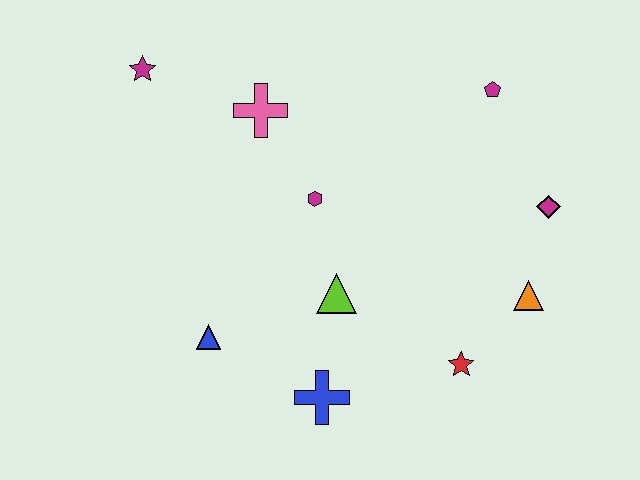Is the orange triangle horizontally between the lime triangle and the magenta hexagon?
No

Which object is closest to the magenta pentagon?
The magenta diamond is closest to the magenta pentagon.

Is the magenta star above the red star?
Yes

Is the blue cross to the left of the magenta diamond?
Yes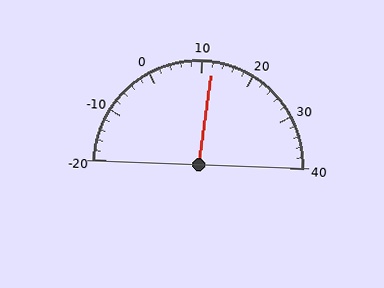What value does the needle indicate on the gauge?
The needle indicates approximately 12.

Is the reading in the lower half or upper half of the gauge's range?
The reading is in the upper half of the range (-20 to 40).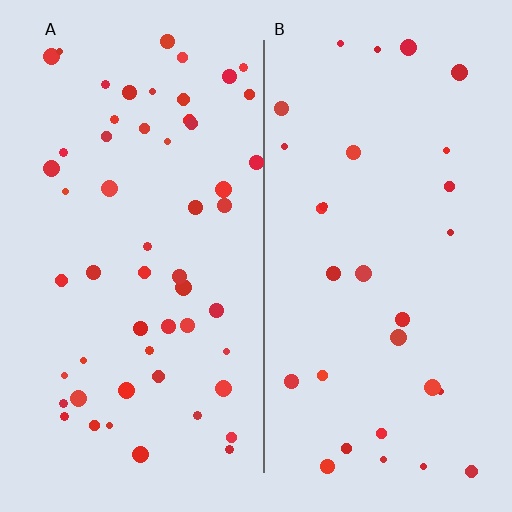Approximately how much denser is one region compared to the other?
Approximately 1.8× — region A over region B.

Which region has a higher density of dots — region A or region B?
A (the left).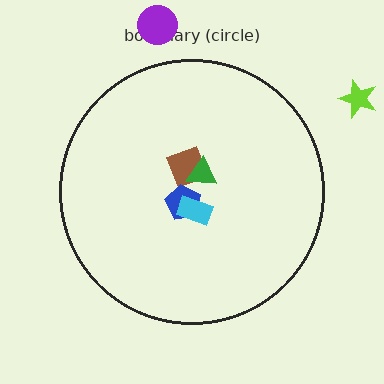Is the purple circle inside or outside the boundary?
Outside.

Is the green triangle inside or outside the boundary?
Inside.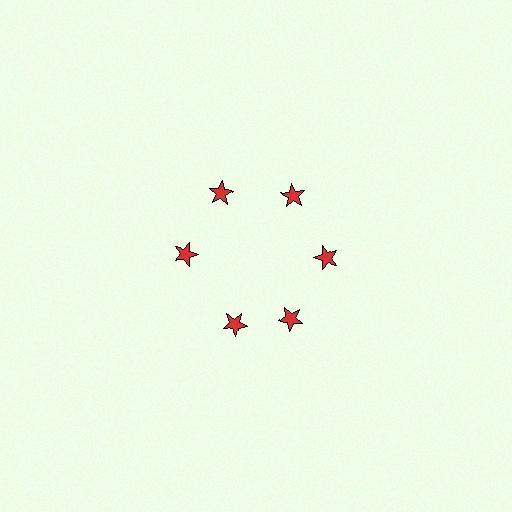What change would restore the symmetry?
The symmetry would be restored by rotating it back into even spacing with its neighbors so that all 6 stars sit at equal angles and equal distance from the center.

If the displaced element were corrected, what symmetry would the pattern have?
It would have 6-fold rotational symmetry — the pattern would map onto itself every 60 degrees.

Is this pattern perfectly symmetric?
No. The 6 red stars are arranged in a ring, but one element near the 7 o'clock position is rotated out of alignment along the ring, breaking the 6-fold rotational symmetry.